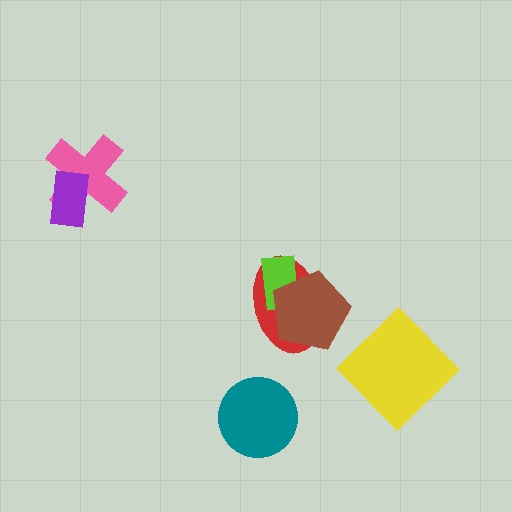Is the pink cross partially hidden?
Yes, it is partially covered by another shape.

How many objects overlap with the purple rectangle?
1 object overlaps with the purple rectangle.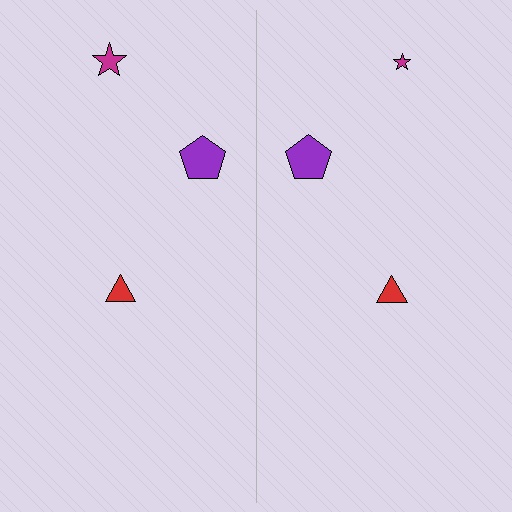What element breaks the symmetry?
The magenta star on the right side has a different size than its mirror counterpart.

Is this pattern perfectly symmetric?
No, the pattern is not perfectly symmetric. The magenta star on the right side has a different size than its mirror counterpart.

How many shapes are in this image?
There are 6 shapes in this image.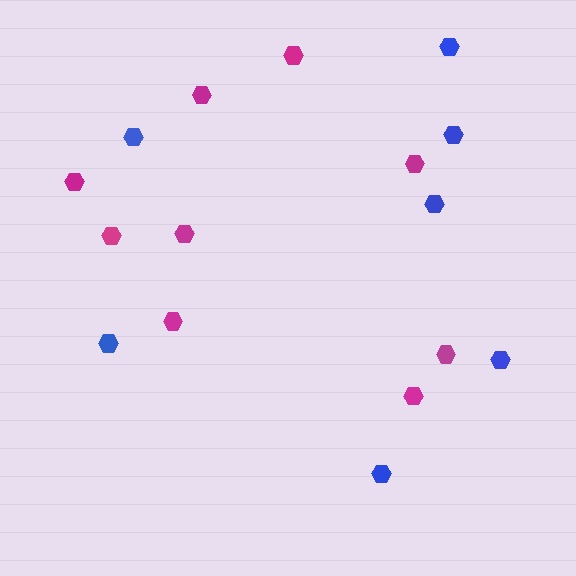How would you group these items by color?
There are 2 groups: one group of blue hexagons (7) and one group of magenta hexagons (9).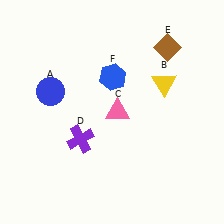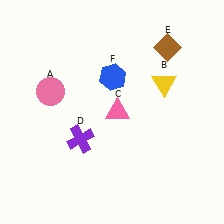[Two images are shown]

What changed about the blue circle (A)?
In Image 1, A is blue. In Image 2, it changed to pink.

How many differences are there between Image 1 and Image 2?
There is 1 difference between the two images.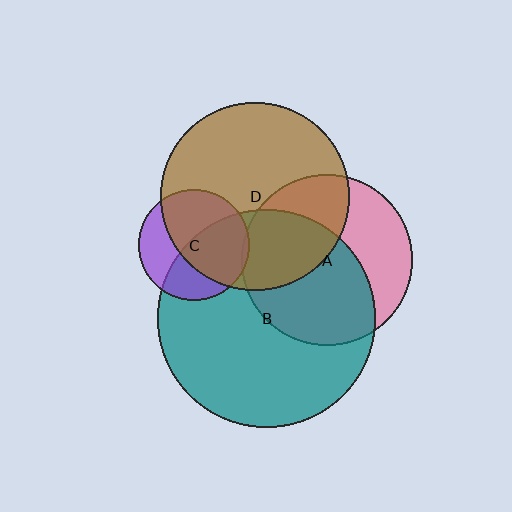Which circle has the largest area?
Circle B (teal).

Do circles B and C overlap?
Yes.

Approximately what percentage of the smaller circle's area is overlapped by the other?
Approximately 50%.